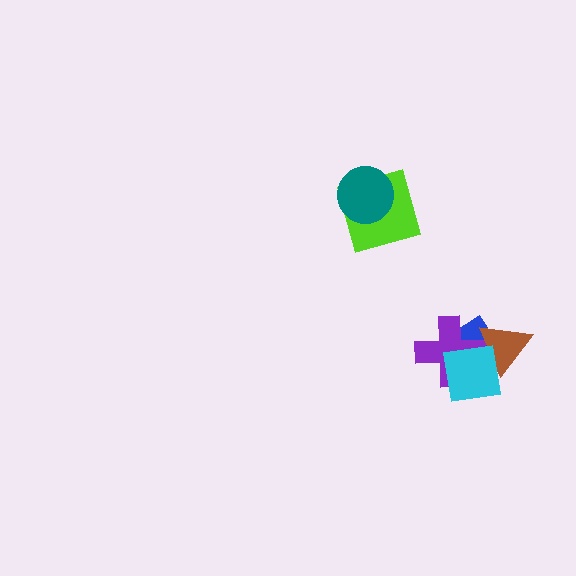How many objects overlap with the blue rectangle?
3 objects overlap with the blue rectangle.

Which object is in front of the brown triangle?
The cyan square is in front of the brown triangle.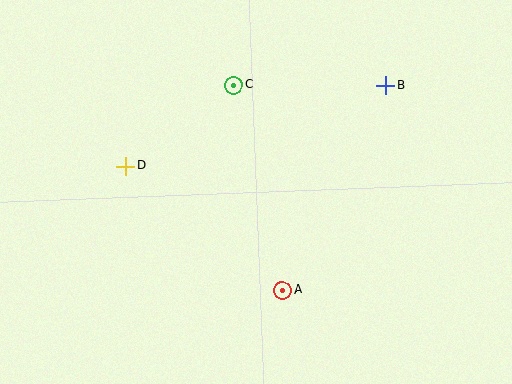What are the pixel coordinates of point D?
Point D is at (125, 166).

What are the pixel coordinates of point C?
Point C is at (234, 85).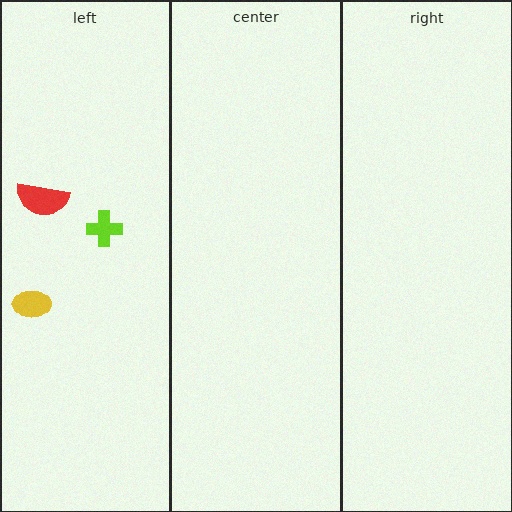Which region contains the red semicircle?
The left region.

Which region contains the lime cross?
The left region.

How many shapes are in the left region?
3.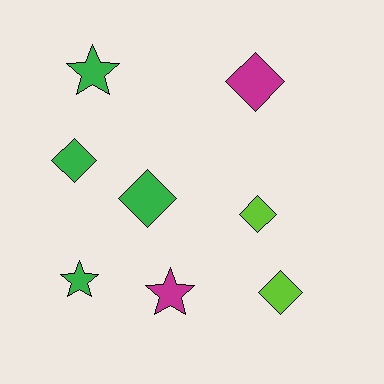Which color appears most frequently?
Green, with 4 objects.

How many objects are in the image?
There are 8 objects.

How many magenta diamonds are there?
There is 1 magenta diamond.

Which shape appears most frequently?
Diamond, with 5 objects.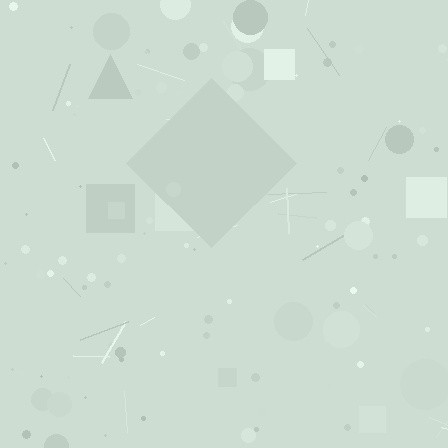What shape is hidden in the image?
A diamond is hidden in the image.